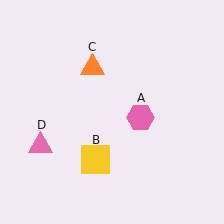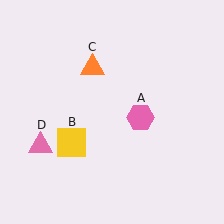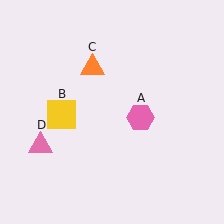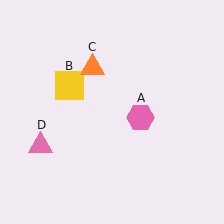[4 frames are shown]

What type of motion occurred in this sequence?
The yellow square (object B) rotated clockwise around the center of the scene.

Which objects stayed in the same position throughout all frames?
Pink hexagon (object A) and orange triangle (object C) and pink triangle (object D) remained stationary.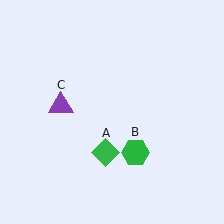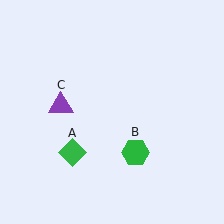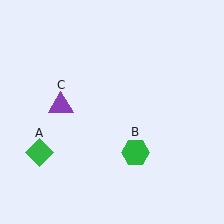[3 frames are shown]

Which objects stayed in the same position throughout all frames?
Green hexagon (object B) and purple triangle (object C) remained stationary.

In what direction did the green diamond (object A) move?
The green diamond (object A) moved left.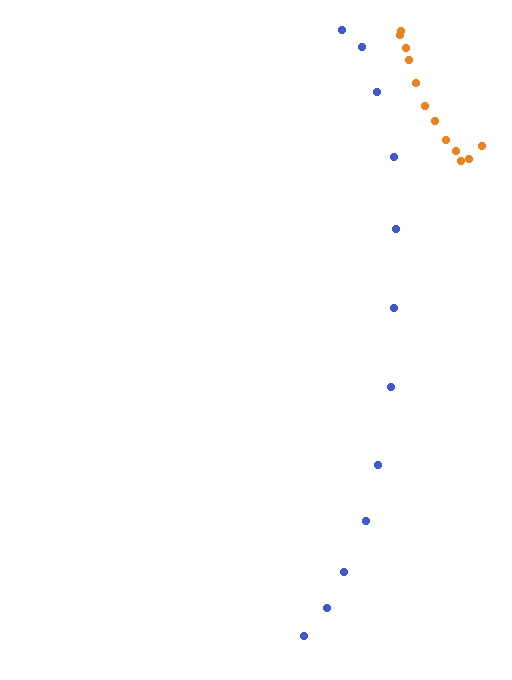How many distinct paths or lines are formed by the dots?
There are 2 distinct paths.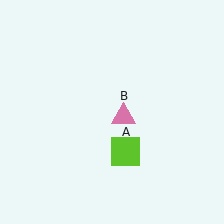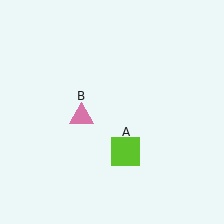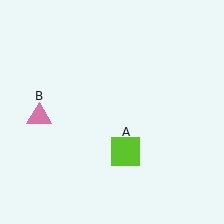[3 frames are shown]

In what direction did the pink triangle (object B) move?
The pink triangle (object B) moved left.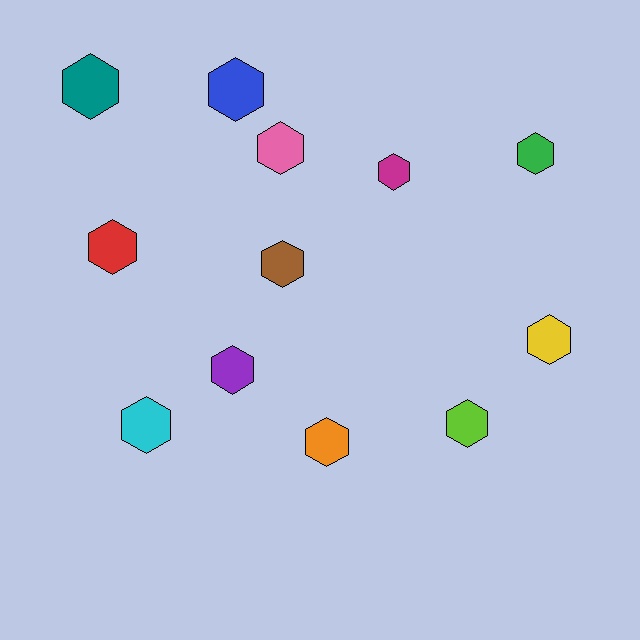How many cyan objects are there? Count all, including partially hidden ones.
There is 1 cyan object.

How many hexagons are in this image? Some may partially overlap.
There are 12 hexagons.